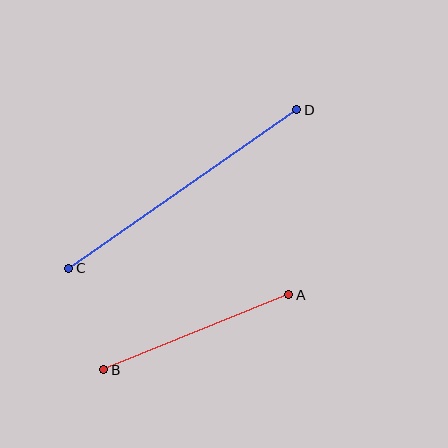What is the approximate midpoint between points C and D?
The midpoint is at approximately (183, 189) pixels.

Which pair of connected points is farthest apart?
Points C and D are farthest apart.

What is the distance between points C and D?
The distance is approximately 278 pixels.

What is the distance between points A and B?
The distance is approximately 200 pixels.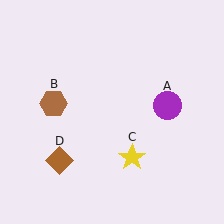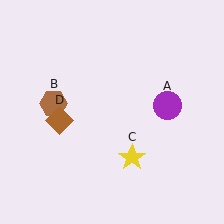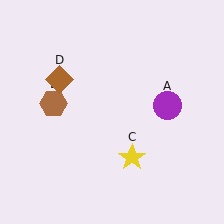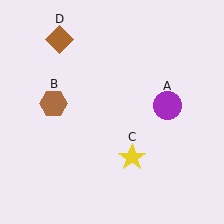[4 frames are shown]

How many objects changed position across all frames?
1 object changed position: brown diamond (object D).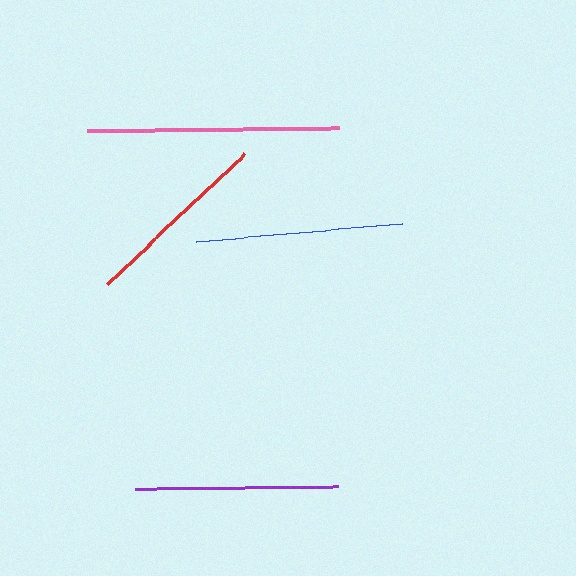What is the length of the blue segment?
The blue segment is approximately 206 pixels long.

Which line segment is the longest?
The pink line is the longest at approximately 253 pixels.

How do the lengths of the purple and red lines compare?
The purple and red lines are approximately the same length.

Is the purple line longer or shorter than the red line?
The purple line is longer than the red line.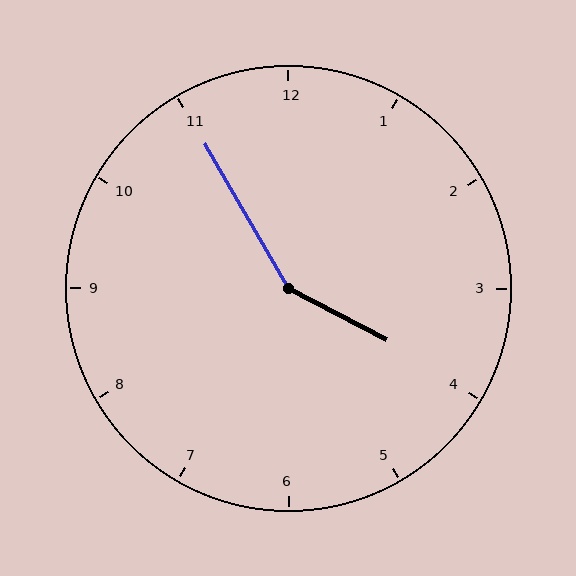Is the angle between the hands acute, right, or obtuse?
It is obtuse.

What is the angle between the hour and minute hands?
Approximately 148 degrees.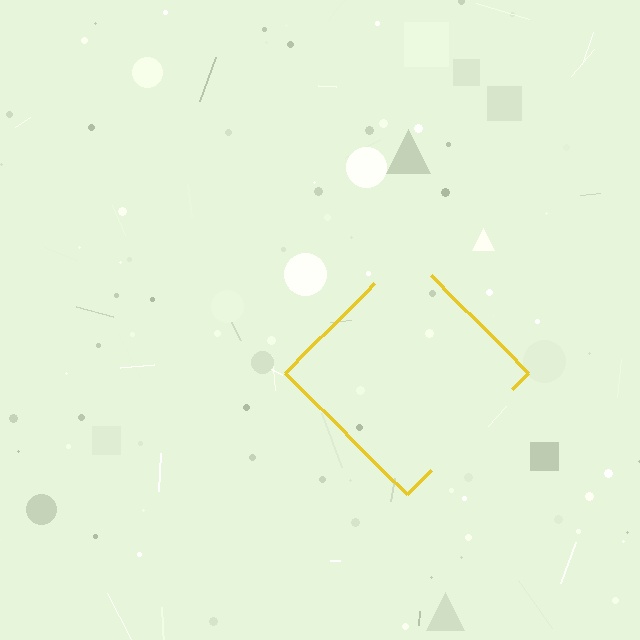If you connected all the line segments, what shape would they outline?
They would outline a diamond.